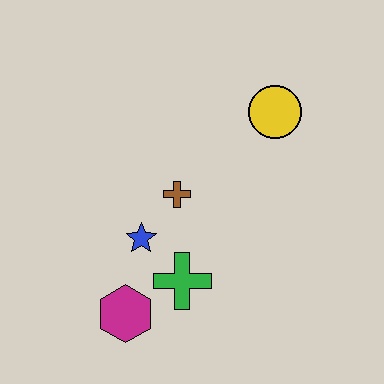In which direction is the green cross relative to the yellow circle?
The green cross is below the yellow circle.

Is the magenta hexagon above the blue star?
No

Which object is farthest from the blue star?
The yellow circle is farthest from the blue star.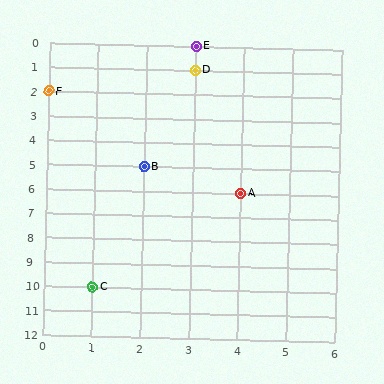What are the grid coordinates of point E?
Point E is at grid coordinates (3, 0).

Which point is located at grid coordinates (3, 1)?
Point D is at (3, 1).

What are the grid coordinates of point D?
Point D is at grid coordinates (3, 1).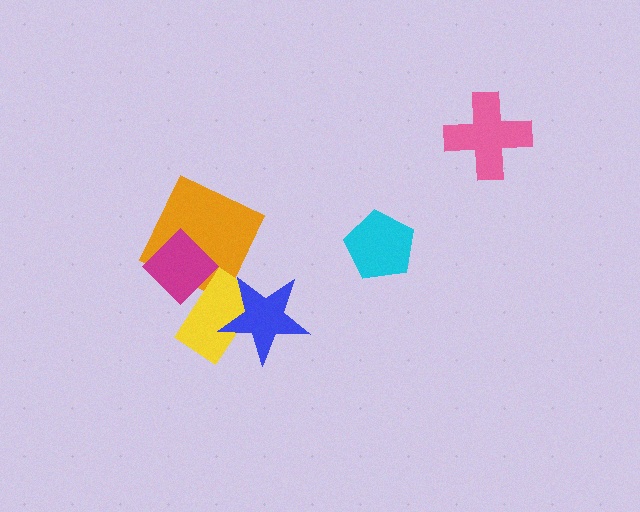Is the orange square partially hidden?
Yes, it is partially covered by another shape.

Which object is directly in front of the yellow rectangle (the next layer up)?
The blue star is directly in front of the yellow rectangle.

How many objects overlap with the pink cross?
0 objects overlap with the pink cross.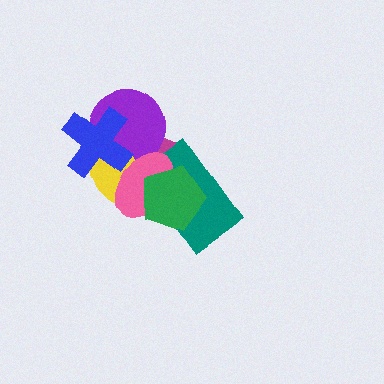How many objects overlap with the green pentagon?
4 objects overlap with the green pentagon.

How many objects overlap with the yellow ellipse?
5 objects overlap with the yellow ellipse.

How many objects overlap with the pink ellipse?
6 objects overlap with the pink ellipse.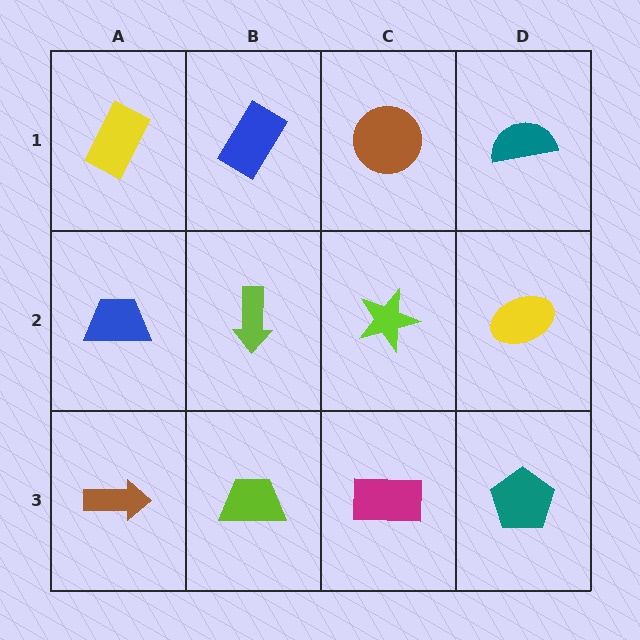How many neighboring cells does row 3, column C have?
3.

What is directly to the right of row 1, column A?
A blue rectangle.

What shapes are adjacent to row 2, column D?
A teal semicircle (row 1, column D), a teal pentagon (row 3, column D), a lime star (row 2, column C).